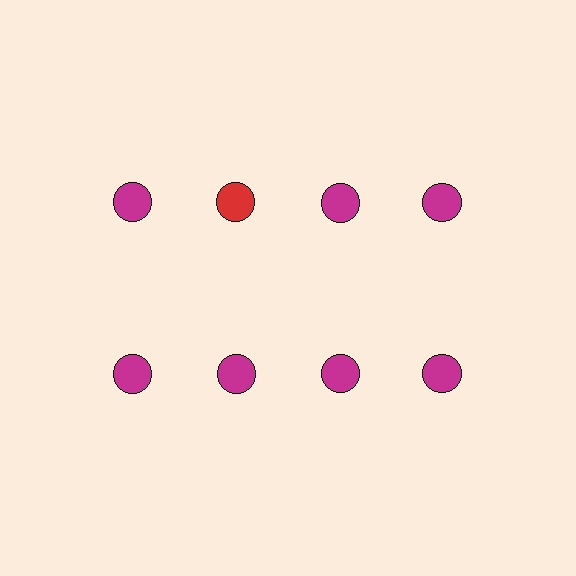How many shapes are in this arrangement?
There are 8 shapes arranged in a grid pattern.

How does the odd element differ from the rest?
It has a different color: red instead of magenta.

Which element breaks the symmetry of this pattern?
The red circle in the top row, second from left column breaks the symmetry. All other shapes are magenta circles.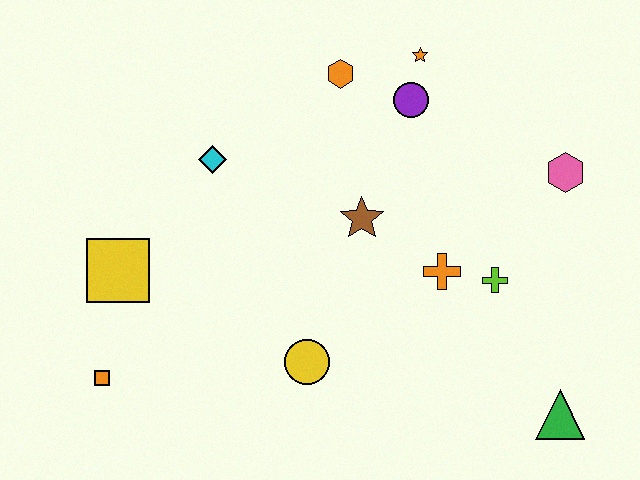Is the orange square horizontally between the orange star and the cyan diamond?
No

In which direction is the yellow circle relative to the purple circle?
The yellow circle is below the purple circle.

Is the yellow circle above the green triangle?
Yes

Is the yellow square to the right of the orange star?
No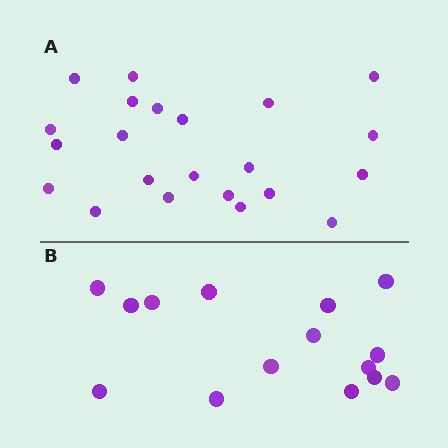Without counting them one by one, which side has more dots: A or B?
Region A (the top region) has more dots.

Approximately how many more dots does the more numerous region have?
Region A has roughly 8 or so more dots than region B.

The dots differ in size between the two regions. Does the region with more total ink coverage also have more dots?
No. Region B has more total ink coverage because its dots are larger, but region A actually contains more individual dots. Total area can be misleading — the number of items is what matters here.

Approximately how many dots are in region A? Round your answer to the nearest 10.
About 20 dots. (The exact count is 22, which rounds to 20.)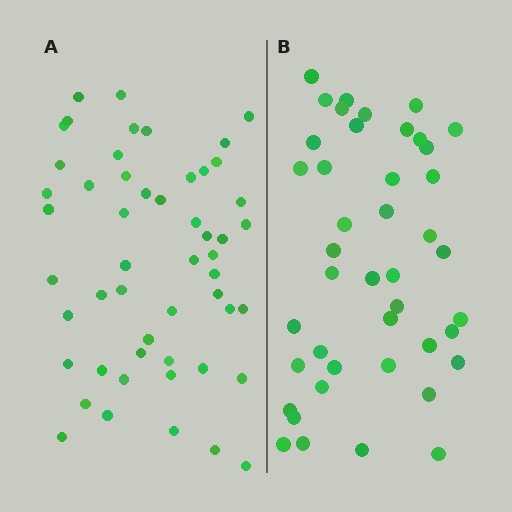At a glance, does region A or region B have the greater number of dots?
Region A (the left region) has more dots.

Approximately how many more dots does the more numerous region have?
Region A has roughly 8 or so more dots than region B.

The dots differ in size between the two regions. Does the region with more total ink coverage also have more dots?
No. Region B has more total ink coverage because its dots are larger, but region A actually contains more individual dots. Total area can be misleading — the number of items is what matters here.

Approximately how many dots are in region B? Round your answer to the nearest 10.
About 40 dots. (The exact count is 43, which rounds to 40.)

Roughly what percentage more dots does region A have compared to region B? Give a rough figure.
About 20% more.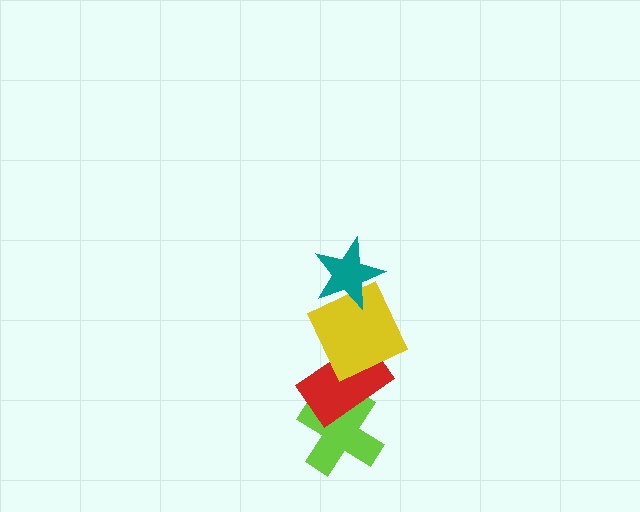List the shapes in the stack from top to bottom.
From top to bottom: the teal star, the yellow square, the red rectangle, the lime cross.